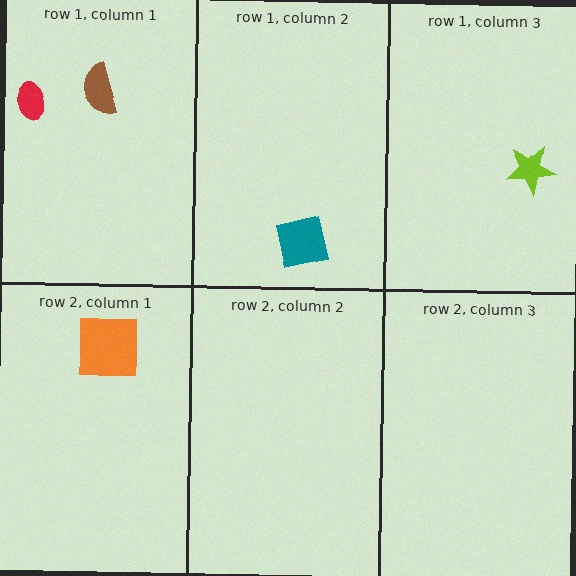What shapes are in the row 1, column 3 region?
The lime star.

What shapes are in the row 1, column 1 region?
The red ellipse, the brown semicircle.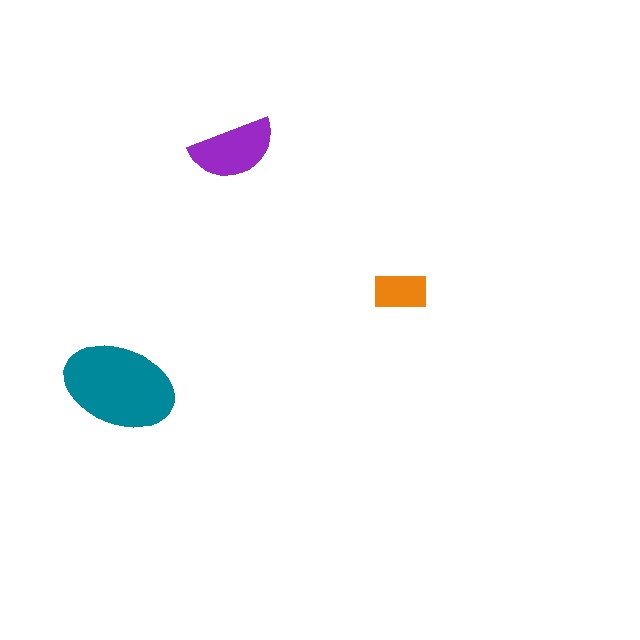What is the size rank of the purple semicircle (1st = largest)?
2nd.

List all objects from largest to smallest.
The teal ellipse, the purple semicircle, the orange rectangle.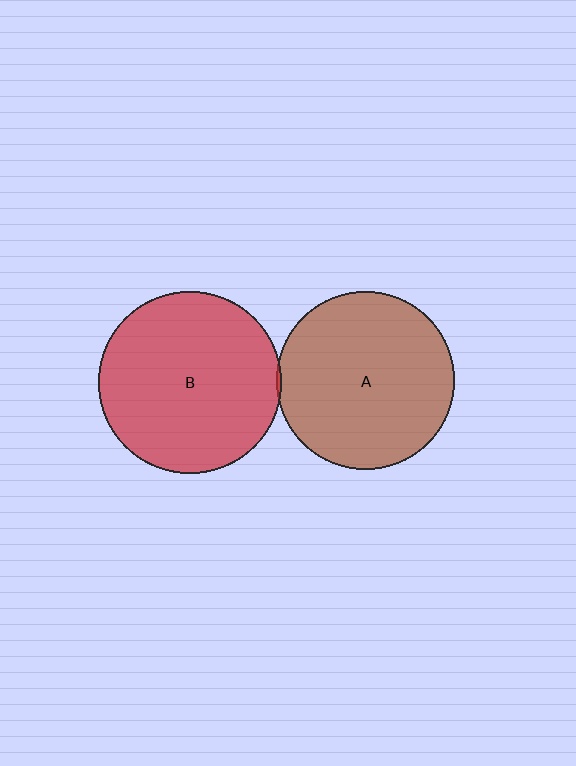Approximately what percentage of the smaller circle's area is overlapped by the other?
Approximately 5%.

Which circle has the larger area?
Circle B (red).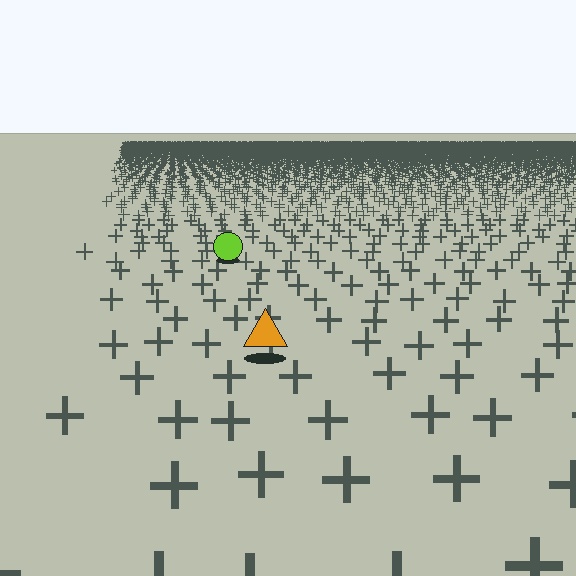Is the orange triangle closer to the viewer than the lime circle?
Yes. The orange triangle is closer — you can tell from the texture gradient: the ground texture is coarser near it.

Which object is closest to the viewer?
The orange triangle is closest. The texture marks near it are larger and more spread out.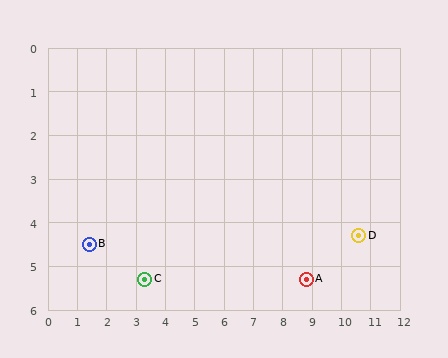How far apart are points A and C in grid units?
Points A and C are about 5.5 grid units apart.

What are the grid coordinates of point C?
Point C is at approximately (3.3, 5.3).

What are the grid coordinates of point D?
Point D is at approximately (10.6, 4.3).